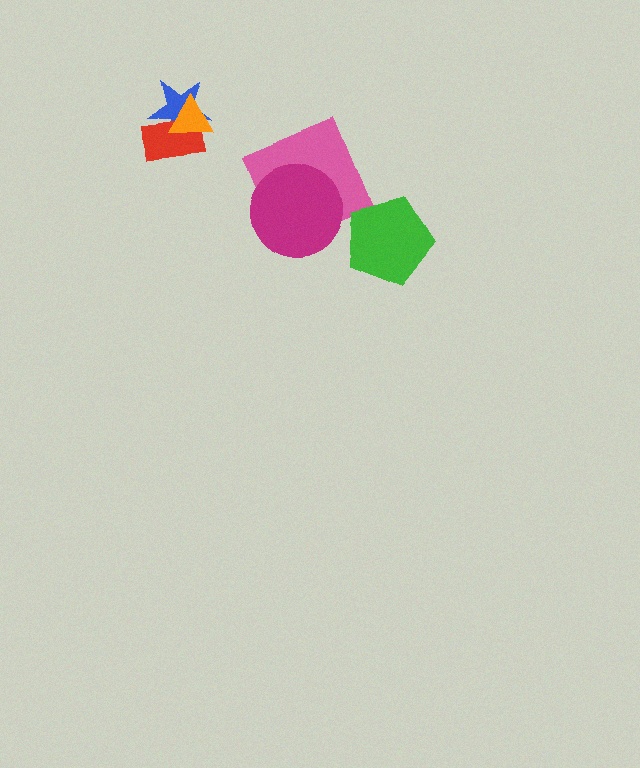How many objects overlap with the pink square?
1 object overlaps with the pink square.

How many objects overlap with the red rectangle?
2 objects overlap with the red rectangle.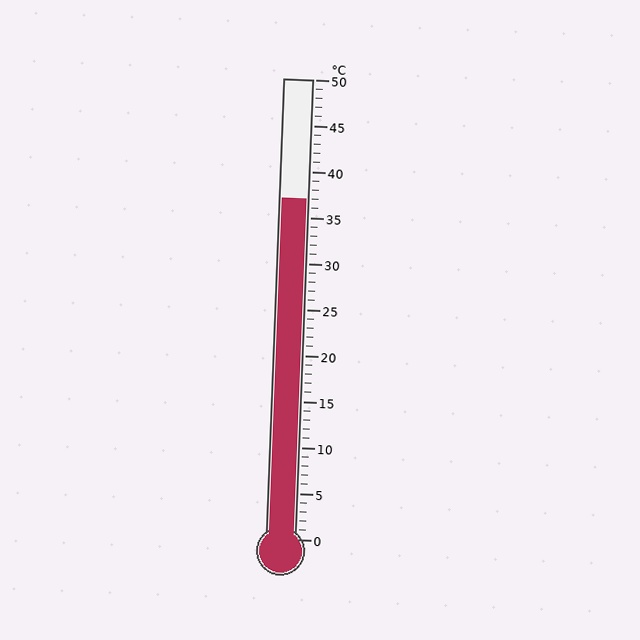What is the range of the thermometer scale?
The thermometer scale ranges from 0°C to 50°C.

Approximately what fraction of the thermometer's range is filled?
The thermometer is filled to approximately 75% of its range.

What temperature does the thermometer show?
The thermometer shows approximately 37°C.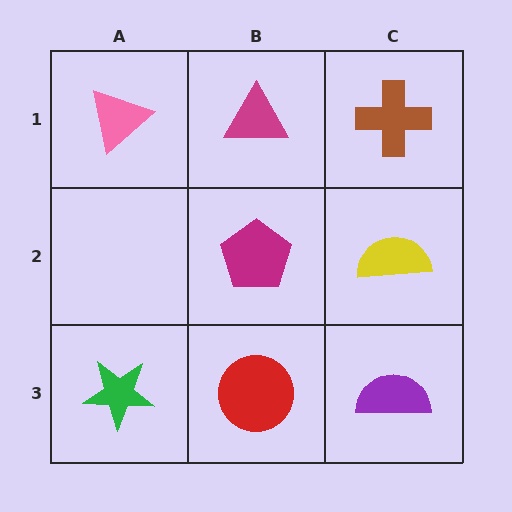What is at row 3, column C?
A purple semicircle.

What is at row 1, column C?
A brown cross.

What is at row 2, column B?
A magenta pentagon.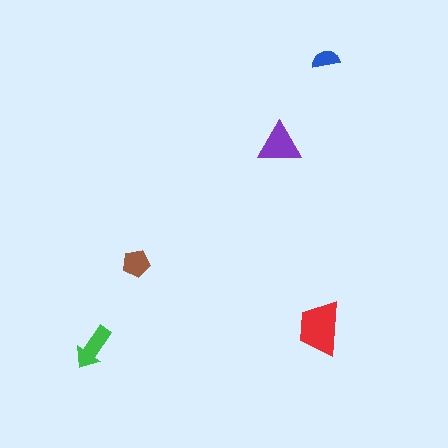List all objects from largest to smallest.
The red trapezoid, the purple triangle, the green arrow, the brown pentagon, the blue semicircle.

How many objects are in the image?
There are 5 objects in the image.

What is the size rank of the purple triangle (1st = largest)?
2nd.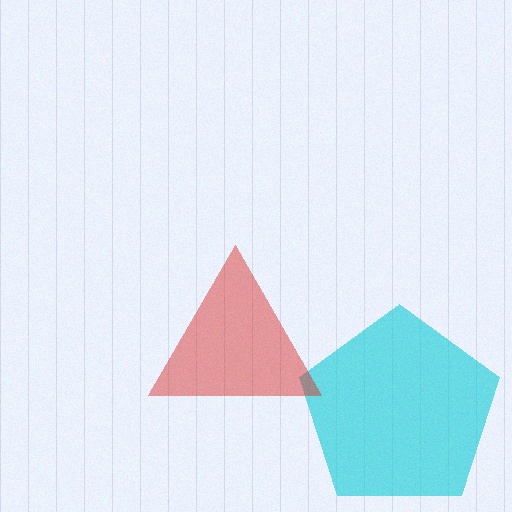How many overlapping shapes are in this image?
There are 2 overlapping shapes in the image.